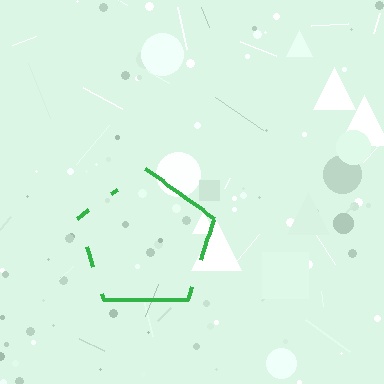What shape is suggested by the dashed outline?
The dashed outline suggests a pentagon.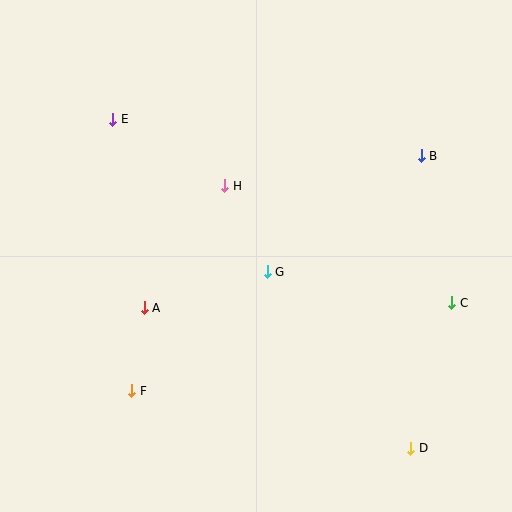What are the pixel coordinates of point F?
Point F is at (132, 391).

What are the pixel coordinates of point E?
Point E is at (113, 119).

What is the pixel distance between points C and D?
The distance between C and D is 151 pixels.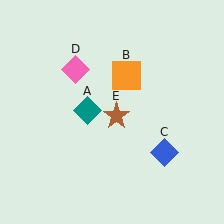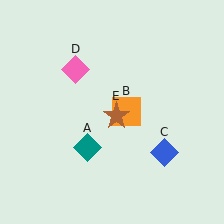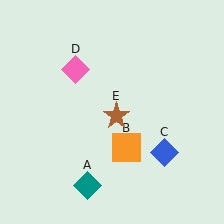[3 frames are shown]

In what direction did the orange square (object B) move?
The orange square (object B) moved down.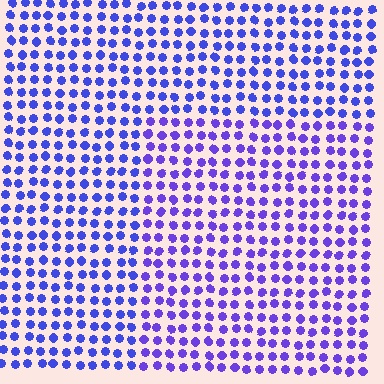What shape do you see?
I see a rectangle.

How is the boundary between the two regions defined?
The boundary is defined purely by a slight shift in hue (about 21 degrees). Spacing, size, and orientation are identical on both sides.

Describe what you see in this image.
The image is filled with small blue elements in a uniform arrangement. A rectangle-shaped region is visible where the elements are tinted to a slightly different hue, forming a subtle color boundary.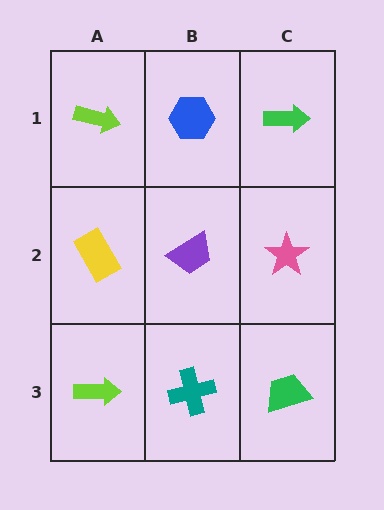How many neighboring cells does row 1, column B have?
3.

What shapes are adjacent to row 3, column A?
A yellow rectangle (row 2, column A), a teal cross (row 3, column B).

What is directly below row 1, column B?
A purple trapezoid.